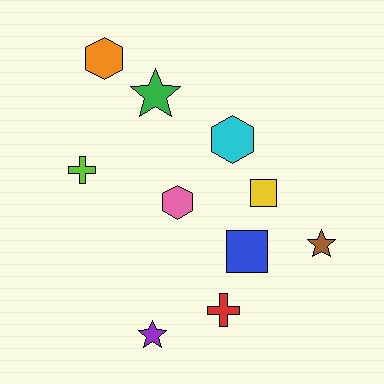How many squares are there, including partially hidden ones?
There are 2 squares.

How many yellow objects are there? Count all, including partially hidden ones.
There is 1 yellow object.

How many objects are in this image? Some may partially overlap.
There are 10 objects.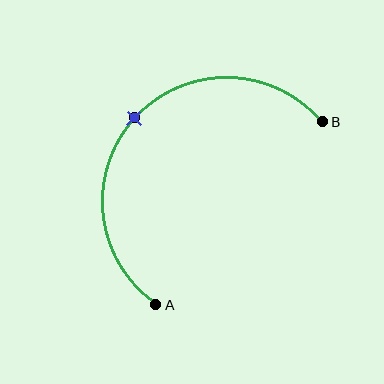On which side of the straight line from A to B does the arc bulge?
The arc bulges above and to the left of the straight line connecting A and B.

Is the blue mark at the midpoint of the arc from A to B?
Yes. The blue mark lies on the arc at equal arc-length from both A and B — it is the arc midpoint.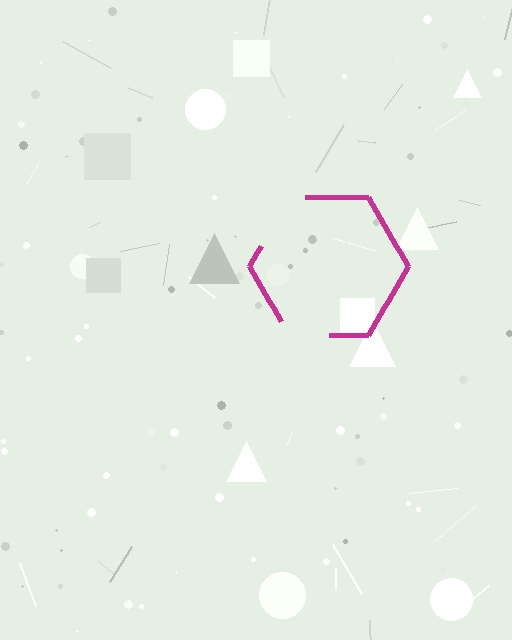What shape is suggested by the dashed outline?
The dashed outline suggests a hexagon.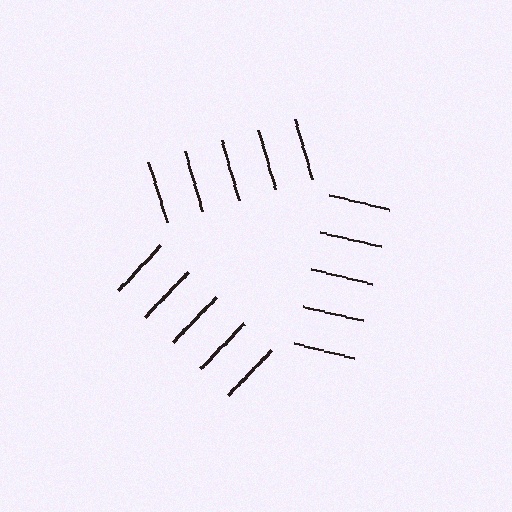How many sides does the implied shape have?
3 sides — the line-ends trace a triangle.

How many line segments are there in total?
15 — 5 along each of the 3 edges.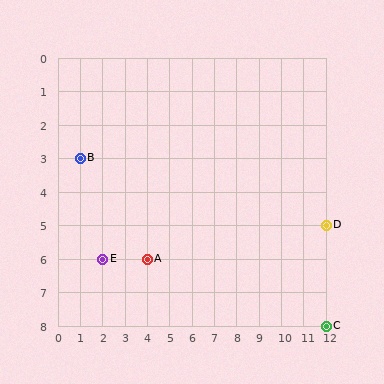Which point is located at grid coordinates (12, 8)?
Point C is at (12, 8).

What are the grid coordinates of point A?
Point A is at grid coordinates (4, 6).